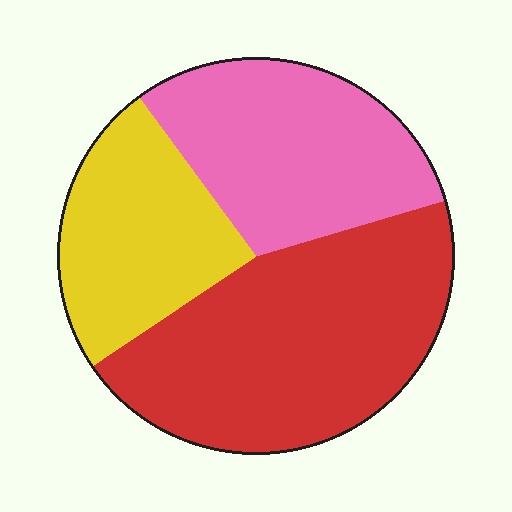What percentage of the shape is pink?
Pink takes up about one third (1/3) of the shape.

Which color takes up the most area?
Red, at roughly 45%.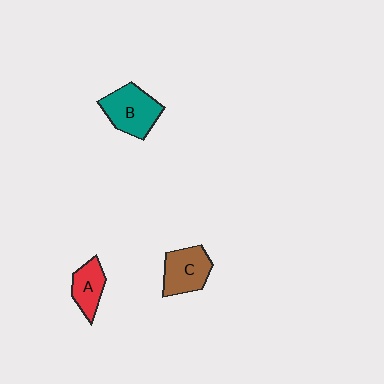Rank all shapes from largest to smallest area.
From largest to smallest: B (teal), C (brown), A (red).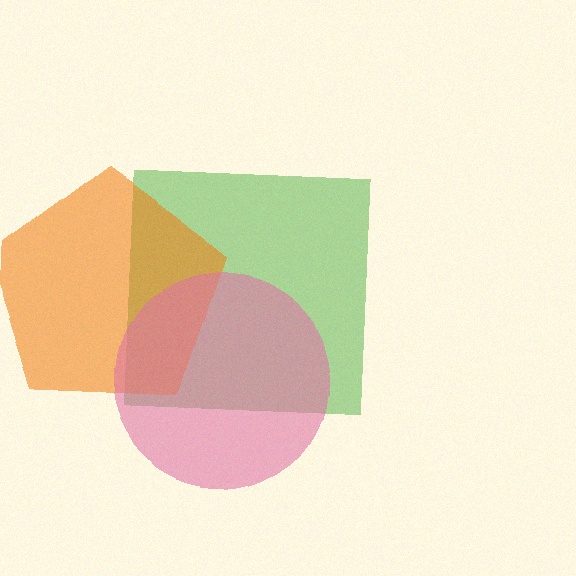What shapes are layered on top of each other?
The layered shapes are: a green square, an orange pentagon, a pink circle.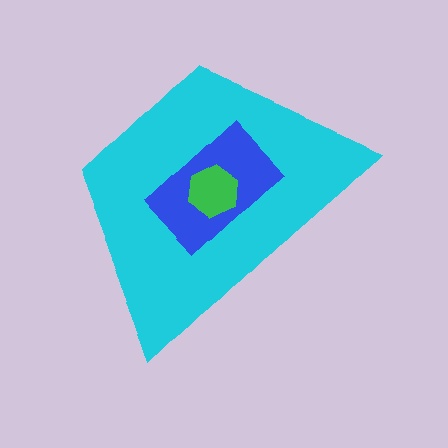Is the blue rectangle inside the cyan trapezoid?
Yes.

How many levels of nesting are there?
3.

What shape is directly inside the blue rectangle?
The green hexagon.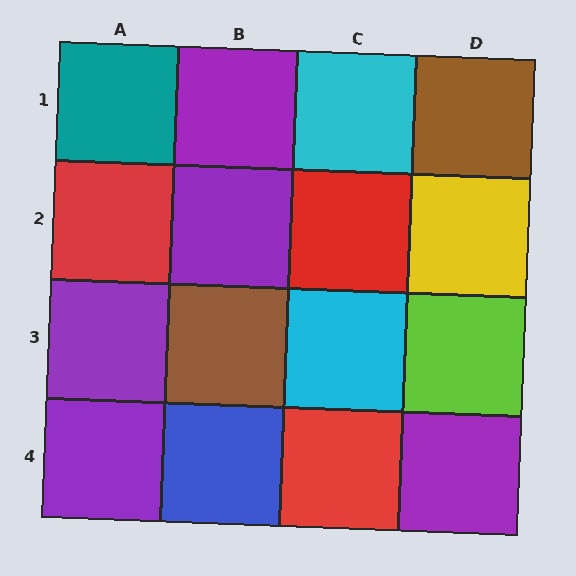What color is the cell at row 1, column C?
Cyan.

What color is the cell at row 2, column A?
Red.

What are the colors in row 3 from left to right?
Purple, brown, cyan, lime.